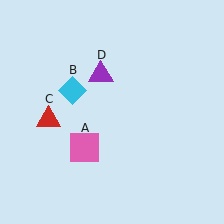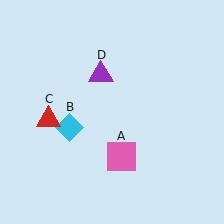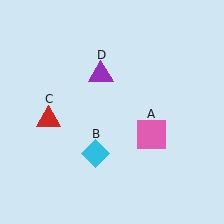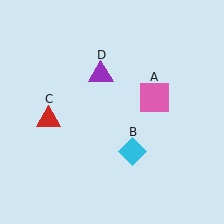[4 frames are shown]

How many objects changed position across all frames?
2 objects changed position: pink square (object A), cyan diamond (object B).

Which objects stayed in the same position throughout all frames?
Red triangle (object C) and purple triangle (object D) remained stationary.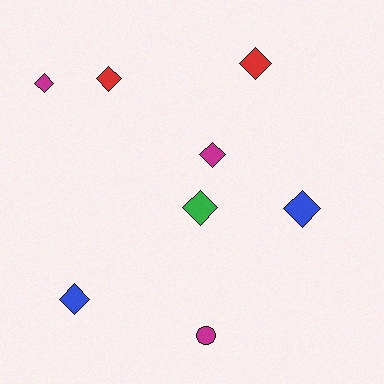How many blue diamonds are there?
There are 2 blue diamonds.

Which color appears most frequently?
Magenta, with 3 objects.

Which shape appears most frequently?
Diamond, with 7 objects.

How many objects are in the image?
There are 8 objects.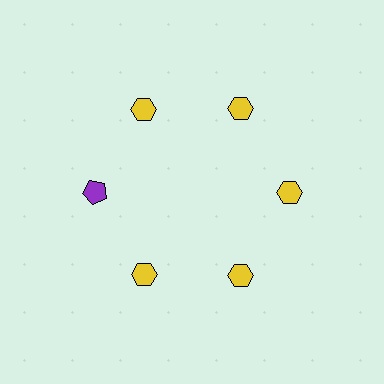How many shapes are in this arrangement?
There are 6 shapes arranged in a ring pattern.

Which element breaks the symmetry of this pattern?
The purple pentagon at roughly the 9 o'clock position breaks the symmetry. All other shapes are yellow hexagons.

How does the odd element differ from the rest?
It differs in both color (purple instead of yellow) and shape (pentagon instead of hexagon).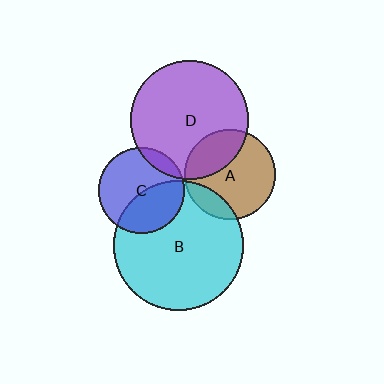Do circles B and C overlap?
Yes.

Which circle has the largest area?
Circle B (cyan).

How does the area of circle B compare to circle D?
Approximately 1.2 times.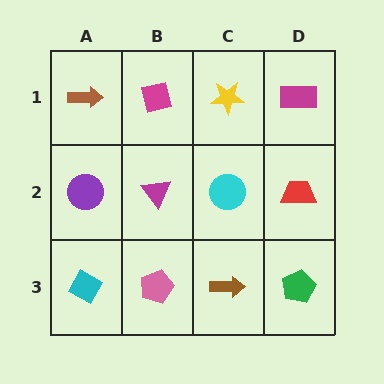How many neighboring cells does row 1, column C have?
3.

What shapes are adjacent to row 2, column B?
A magenta square (row 1, column B), a pink pentagon (row 3, column B), a purple circle (row 2, column A), a cyan circle (row 2, column C).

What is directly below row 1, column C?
A cyan circle.